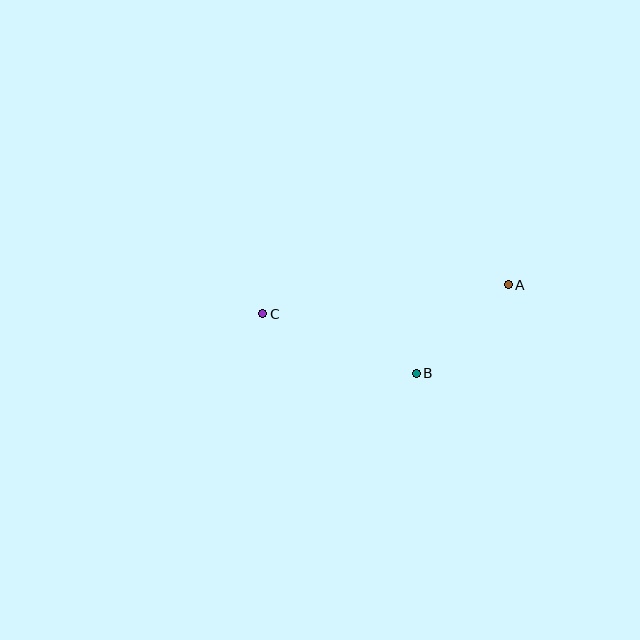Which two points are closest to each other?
Points A and B are closest to each other.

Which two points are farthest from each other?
Points A and C are farthest from each other.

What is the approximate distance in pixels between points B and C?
The distance between B and C is approximately 164 pixels.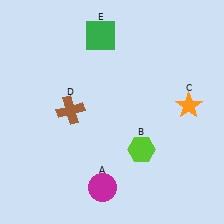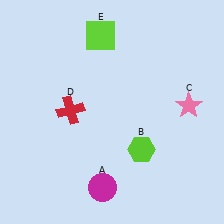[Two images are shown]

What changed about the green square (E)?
In Image 1, E is green. In Image 2, it changed to lime.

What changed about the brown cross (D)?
In Image 1, D is brown. In Image 2, it changed to red.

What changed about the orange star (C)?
In Image 1, C is orange. In Image 2, it changed to pink.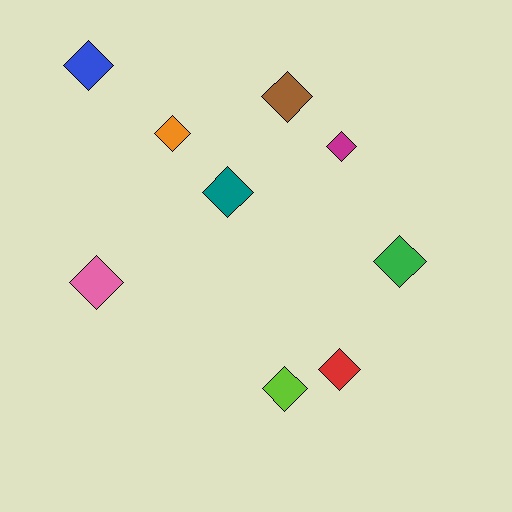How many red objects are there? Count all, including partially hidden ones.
There is 1 red object.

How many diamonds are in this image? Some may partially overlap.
There are 9 diamonds.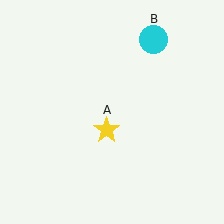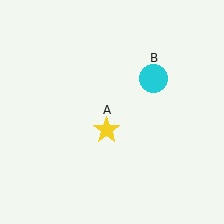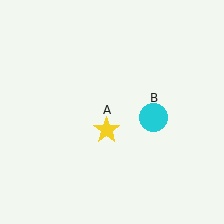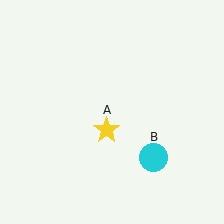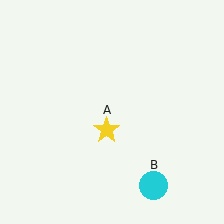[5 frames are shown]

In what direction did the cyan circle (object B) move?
The cyan circle (object B) moved down.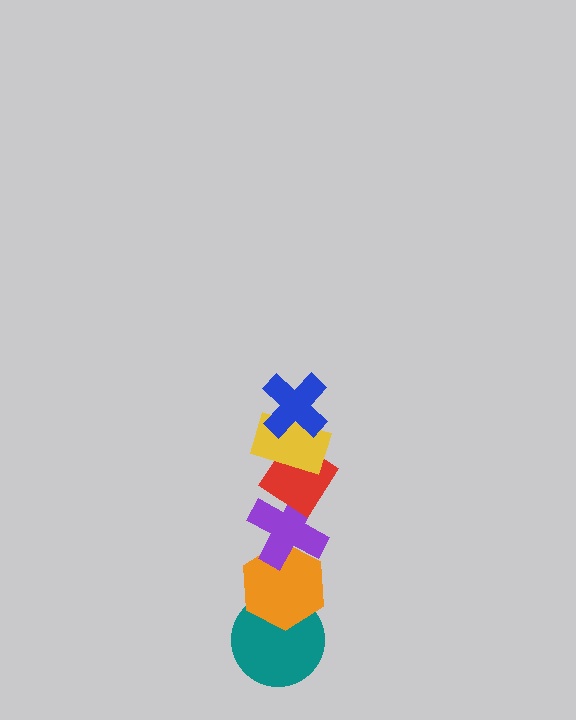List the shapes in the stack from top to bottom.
From top to bottom: the blue cross, the yellow rectangle, the red diamond, the purple cross, the orange hexagon, the teal circle.